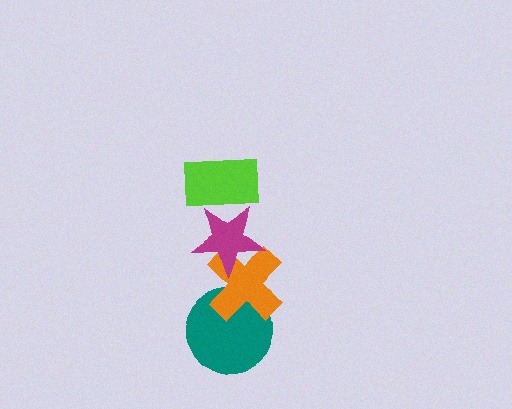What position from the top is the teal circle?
The teal circle is 4th from the top.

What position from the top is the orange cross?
The orange cross is 3rd from the top.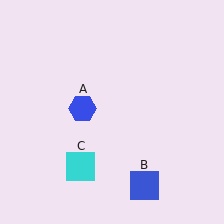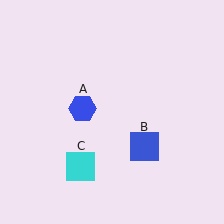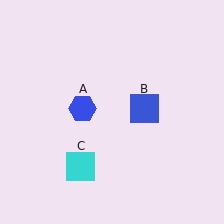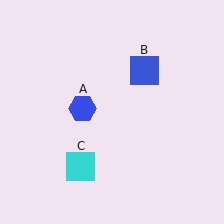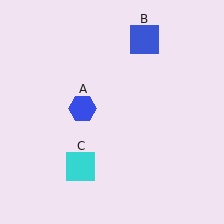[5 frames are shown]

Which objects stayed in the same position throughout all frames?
Blue hexagon (object A) and cyan square (object C) remained stationary.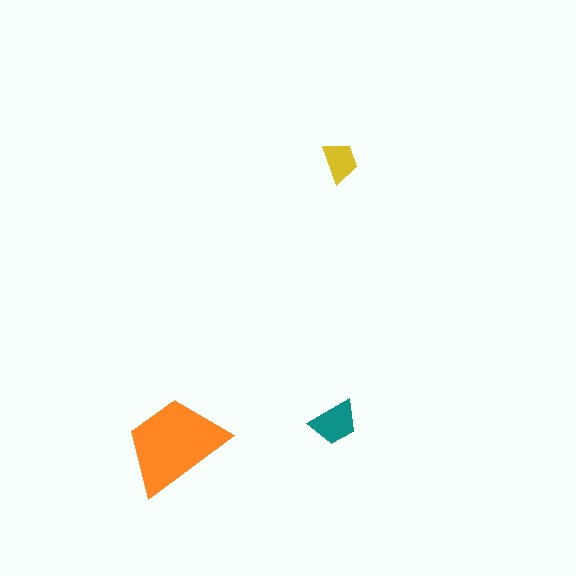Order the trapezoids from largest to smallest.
the orange one, the teal one, the yellow one.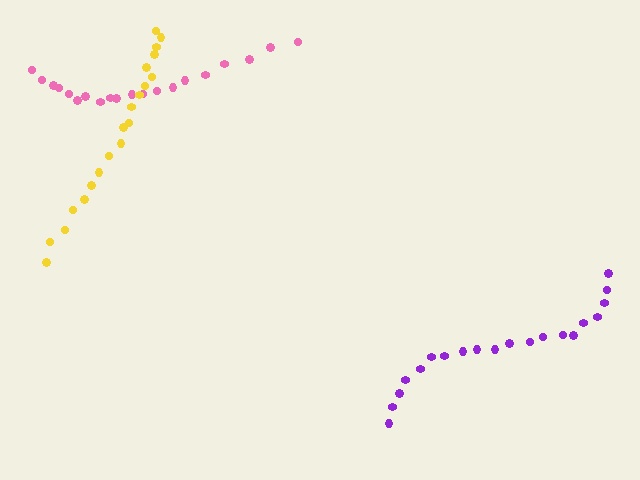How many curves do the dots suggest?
There are 3 distinct paths.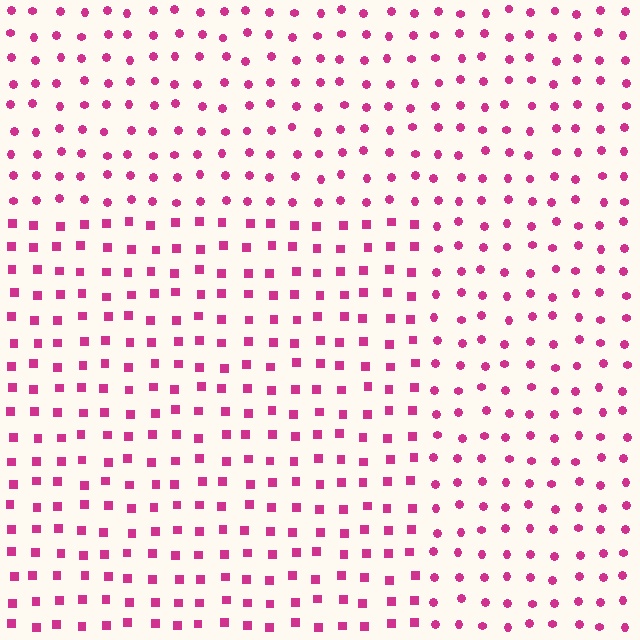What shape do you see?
I see a rectangle.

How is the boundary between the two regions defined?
The boundary is defined by a change in element shape: squares inside vs. circles outside. All elements share the same color and spacing.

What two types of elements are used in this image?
The image uses squares inside the rectangle region and circles outside it.